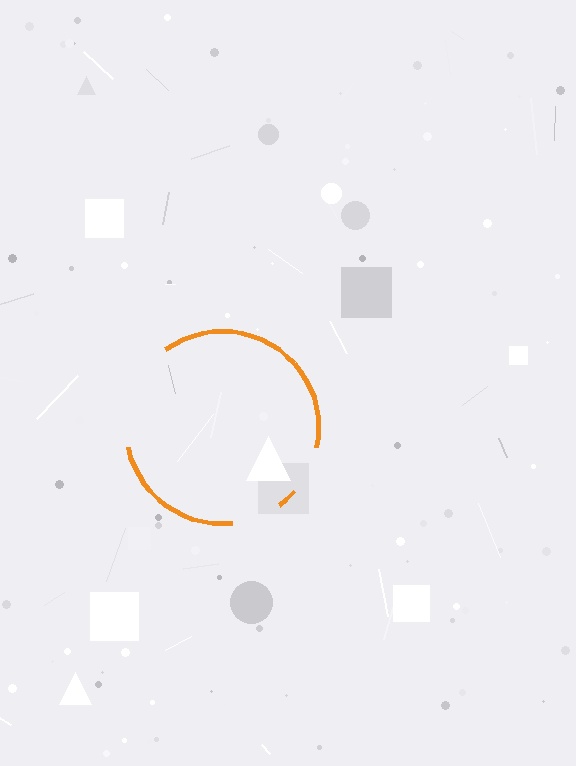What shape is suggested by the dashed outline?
The dashed outline suggests a circle.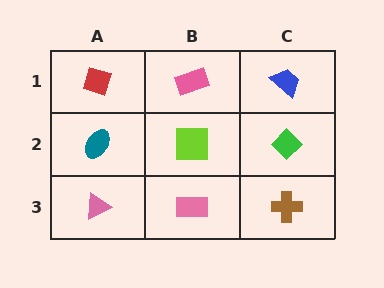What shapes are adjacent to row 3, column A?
A teal ellipse (row 2, column A), a pink rectangle (row 3, column B).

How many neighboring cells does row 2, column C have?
3.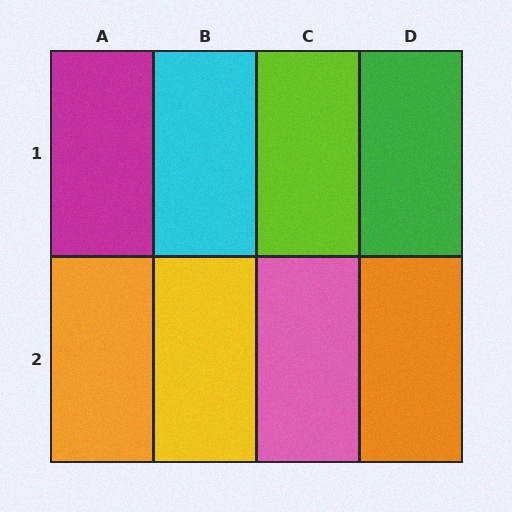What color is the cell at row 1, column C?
Lime.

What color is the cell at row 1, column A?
Magenta.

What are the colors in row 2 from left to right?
Orange, yellow, pink, orange.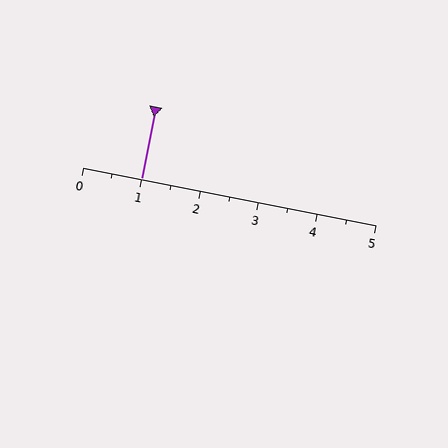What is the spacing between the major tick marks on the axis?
The major ticks are spaced 1 apart.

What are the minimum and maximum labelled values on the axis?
The axis runs from 0 to 5.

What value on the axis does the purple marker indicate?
The marker indicates approximately 1.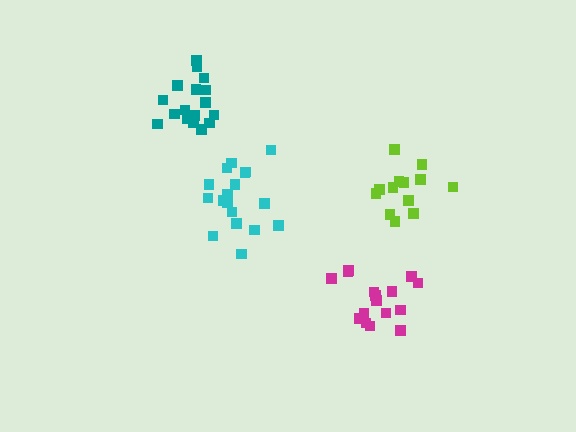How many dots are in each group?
Group 1: 17 dots, Group 2: 17 dots, Group 3: 13 dots, Group 4: 18 dots (65 total).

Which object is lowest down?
The magenta cluster is bottommost.